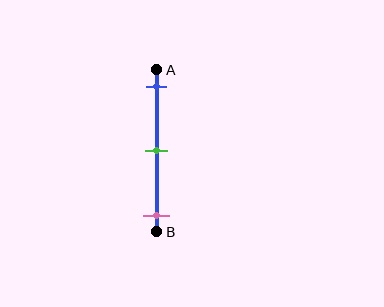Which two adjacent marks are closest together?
The blue and green marks are the closest adjacent pair.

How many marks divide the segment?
There are 3 marks dividing the segment.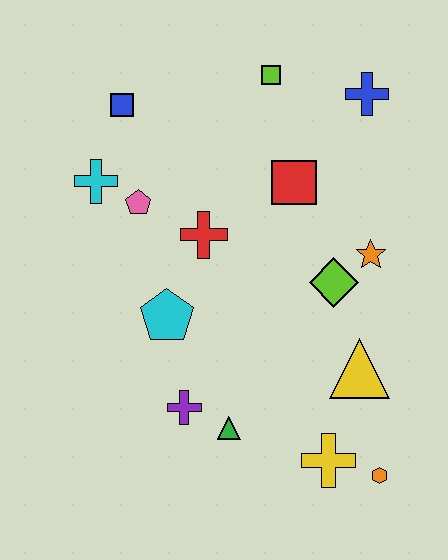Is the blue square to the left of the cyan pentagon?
Yes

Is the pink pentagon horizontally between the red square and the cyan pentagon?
No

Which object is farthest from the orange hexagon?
The blue square is farthest from the orange hexagon.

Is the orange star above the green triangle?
Yes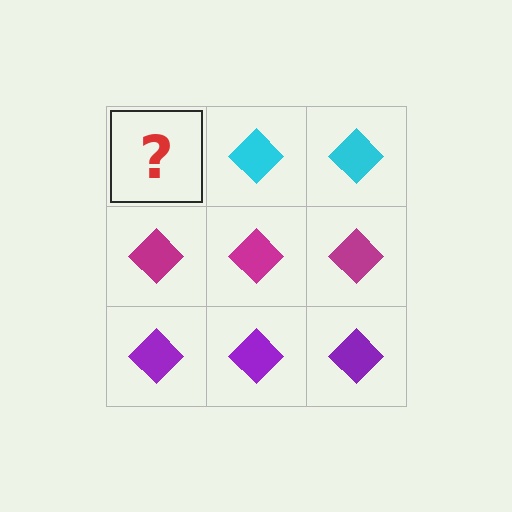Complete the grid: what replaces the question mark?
The question mark should be replaced with a cyan diamond.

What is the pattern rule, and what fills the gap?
The rule is that each row has a consistent color. The gap should be filled with a cyan diamond.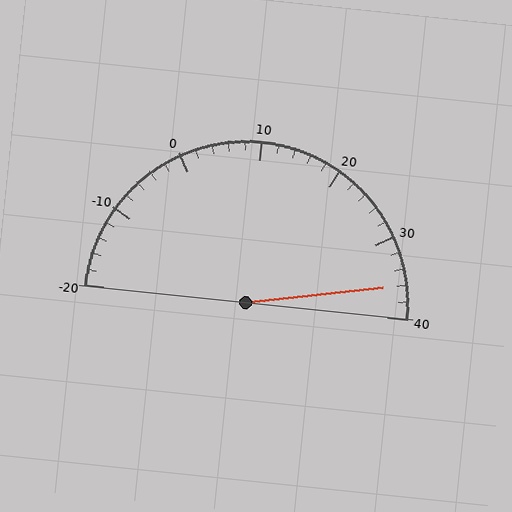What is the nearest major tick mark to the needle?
The nearest major tick mark is 40.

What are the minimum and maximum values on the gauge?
The gauge ranges from -20 to 40.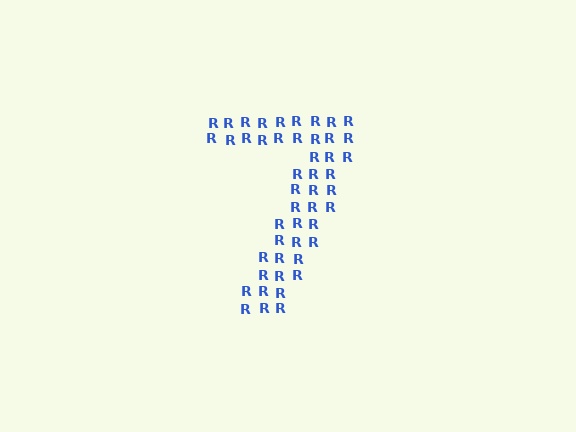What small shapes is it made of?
It is made of small letter R's.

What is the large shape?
The large shape is the digit 7.